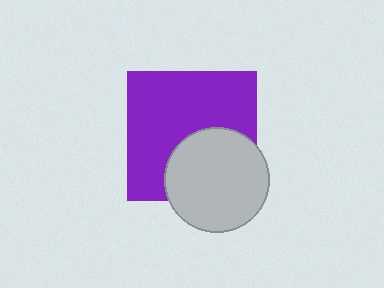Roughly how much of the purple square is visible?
About half of it is visible (roughly 64%).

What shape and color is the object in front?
The object in front is a light gray circle.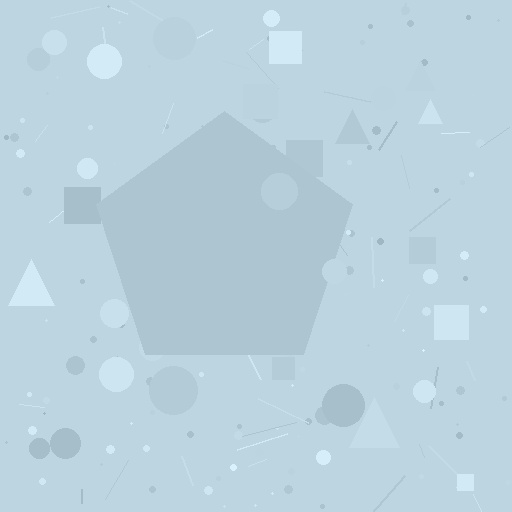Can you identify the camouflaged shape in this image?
The camouflaged shape is a pentagon.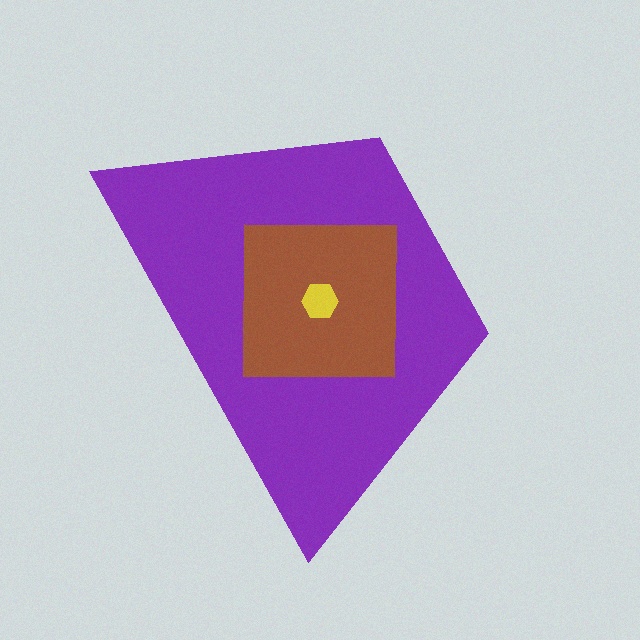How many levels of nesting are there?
3.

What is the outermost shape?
The purple trapezoid.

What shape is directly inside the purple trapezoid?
The brown square.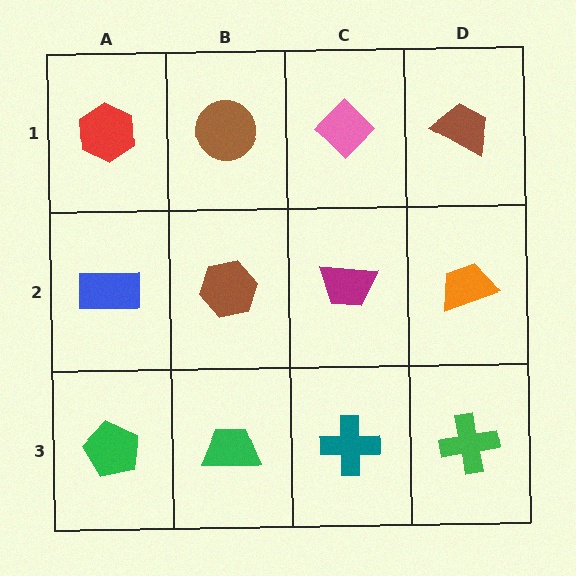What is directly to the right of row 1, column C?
A brown trapezoid.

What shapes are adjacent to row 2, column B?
A brown circle (row 1, column B), a green trapezoid (row 3, column B), a blue rectangle (row 2, column A), a magenta trapezoid (row 2, column C).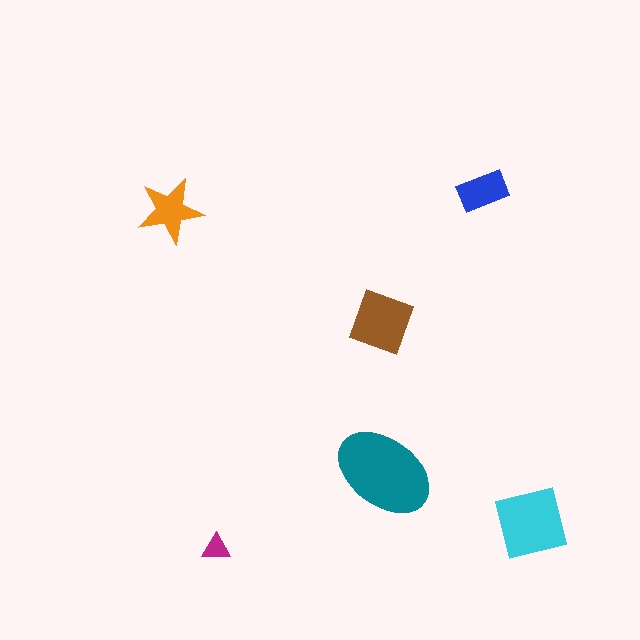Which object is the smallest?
The magenta triangle.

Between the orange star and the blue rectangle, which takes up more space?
The orange star.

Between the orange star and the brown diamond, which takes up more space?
The brown diamond.